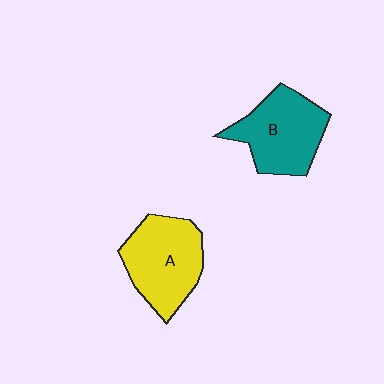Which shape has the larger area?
Shape A (yellow).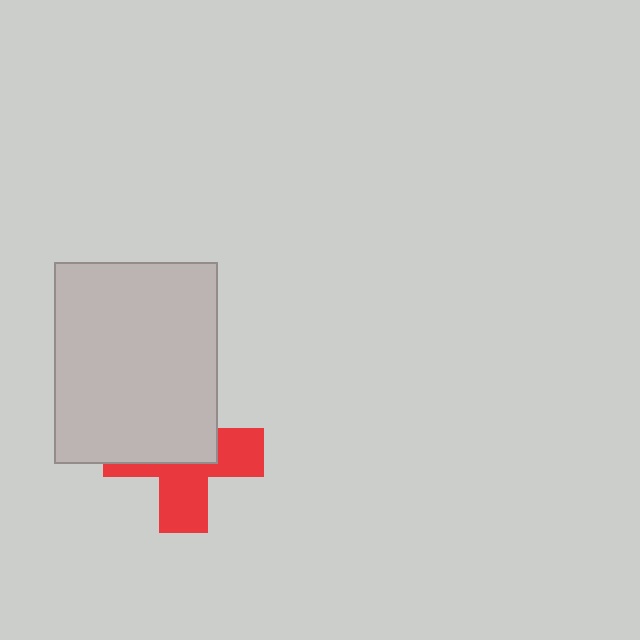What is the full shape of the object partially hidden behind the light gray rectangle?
The partially hidden object is a red cross.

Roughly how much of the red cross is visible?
About half of it is visible (roughly 49%).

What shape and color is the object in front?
The object in front is a light gray rectangle.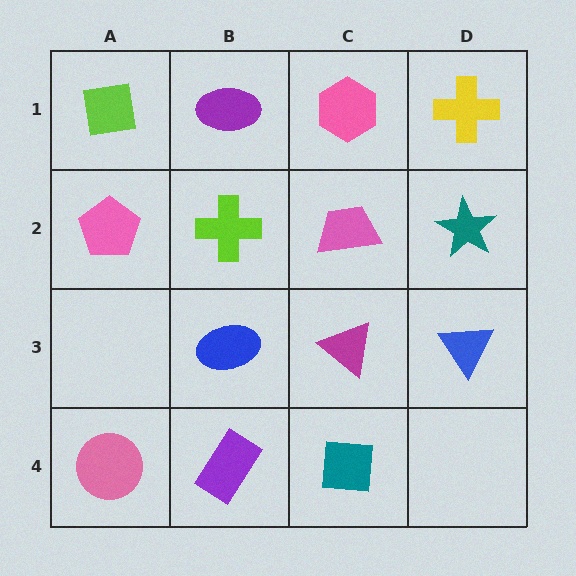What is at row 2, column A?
A pink pentagon.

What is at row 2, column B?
A lime cross.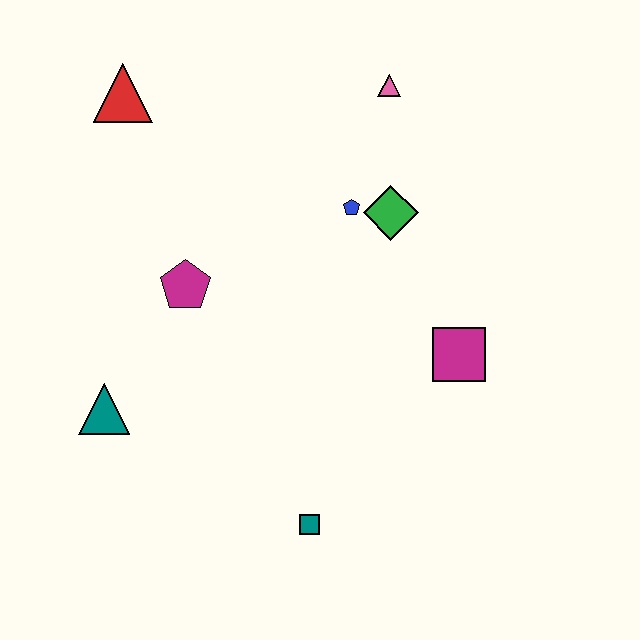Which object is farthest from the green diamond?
The teal triangle is farthest from the green diamond.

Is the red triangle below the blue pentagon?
No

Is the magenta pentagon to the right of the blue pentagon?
No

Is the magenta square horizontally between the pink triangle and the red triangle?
No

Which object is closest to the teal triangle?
The magenta pentagon is closest to the teal triangle.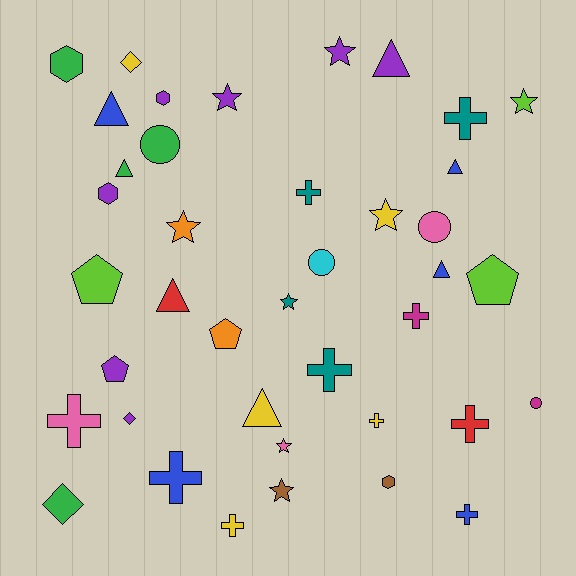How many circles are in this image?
There are 4 circles.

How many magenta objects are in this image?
There are 2 magenta objects.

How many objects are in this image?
There are 40 objects.